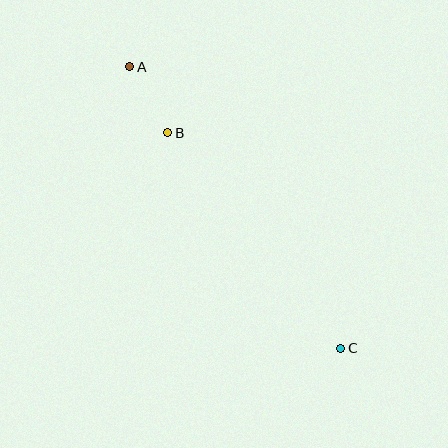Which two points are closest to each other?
Points A and B are closest to each other.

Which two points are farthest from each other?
Points A and C are farthest from each other.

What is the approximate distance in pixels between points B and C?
The distance between B and C is approximately 277 pixels.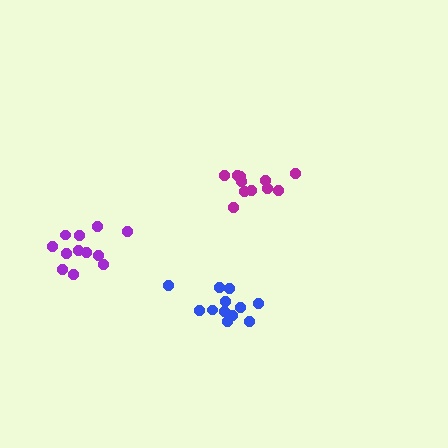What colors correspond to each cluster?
The clusters are colored: magenta, purple, blue.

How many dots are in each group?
Group 1: 11 dots, Group 2: 12 dots, Group 3: 12 dots (35 total).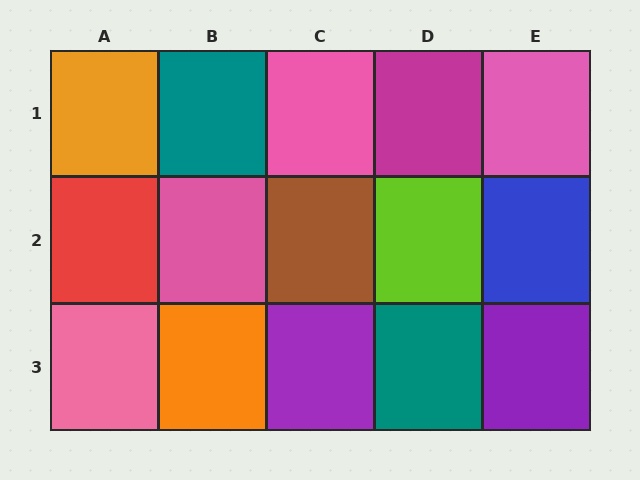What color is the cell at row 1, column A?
Orange.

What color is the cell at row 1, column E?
Pink.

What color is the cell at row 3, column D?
Teal.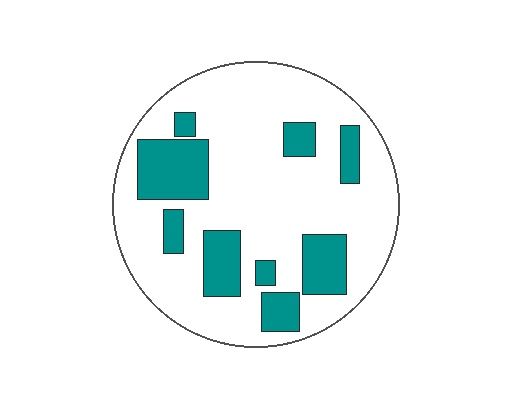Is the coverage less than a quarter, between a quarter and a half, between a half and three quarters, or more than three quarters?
Less than a quarter.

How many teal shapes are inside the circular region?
9.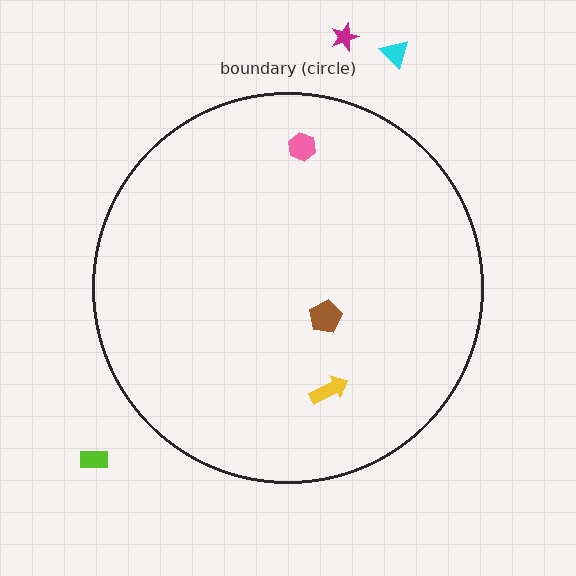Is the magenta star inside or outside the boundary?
Outside.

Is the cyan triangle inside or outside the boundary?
Outside.